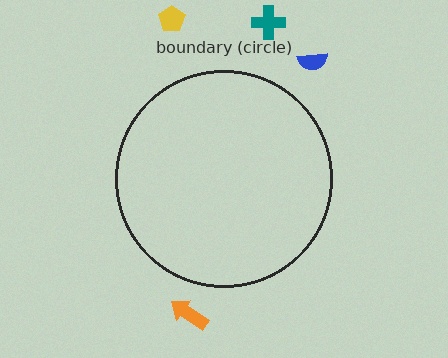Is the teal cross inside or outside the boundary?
Outside.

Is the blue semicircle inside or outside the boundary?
Outside.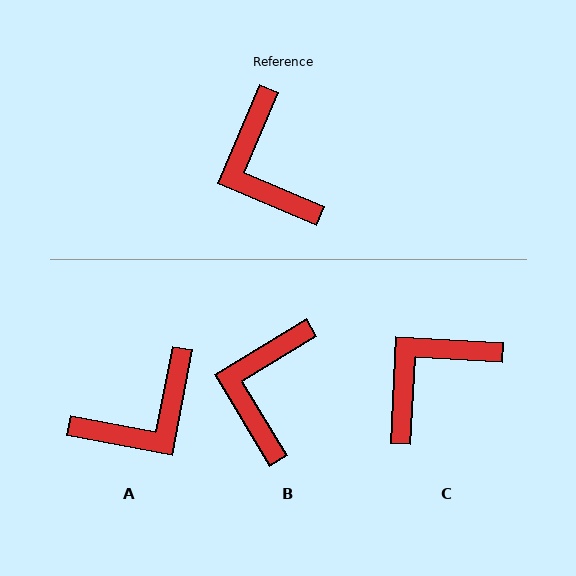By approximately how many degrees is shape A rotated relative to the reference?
Approximately 102 degrees counter-clockwise.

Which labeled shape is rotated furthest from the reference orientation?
A, about 102 degrees away.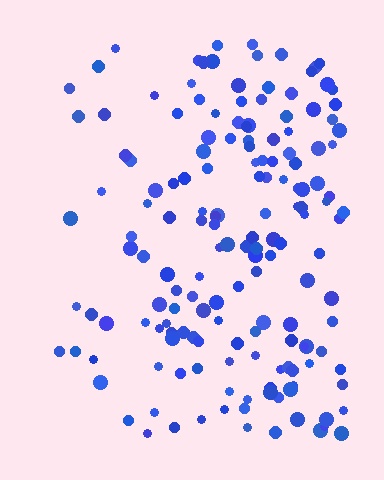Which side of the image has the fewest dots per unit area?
The left.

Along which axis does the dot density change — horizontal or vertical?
Horizontal.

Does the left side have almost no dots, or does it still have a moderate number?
Still a moderate number, just noticeably fewer than the right.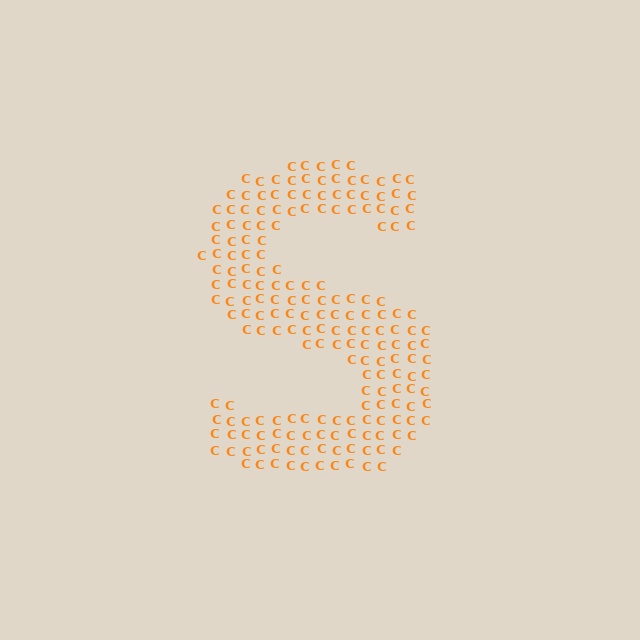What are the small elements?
The small elements are letter C's.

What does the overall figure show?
The overall figure shows the letter S.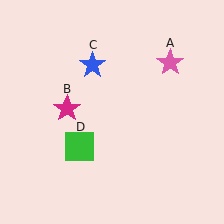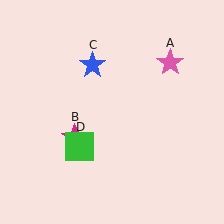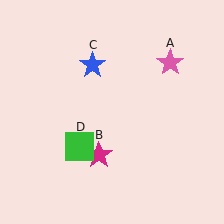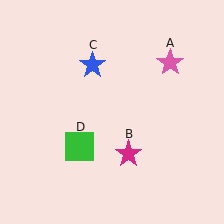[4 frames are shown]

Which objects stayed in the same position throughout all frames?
Pink star (object A) and blue star (object C) and green square (object D) remained stationary.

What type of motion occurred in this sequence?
The magenta star (object B) rotated counterclockwise around the center of the scene.